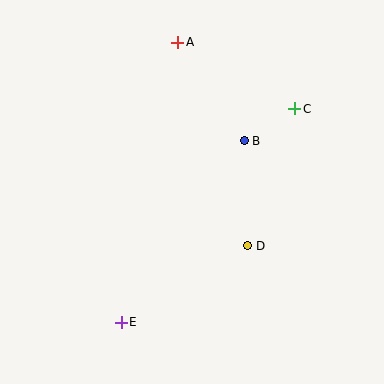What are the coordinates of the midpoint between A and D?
The midpoint between A and D is at (213, 144).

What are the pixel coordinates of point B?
Point B is at (244, 141).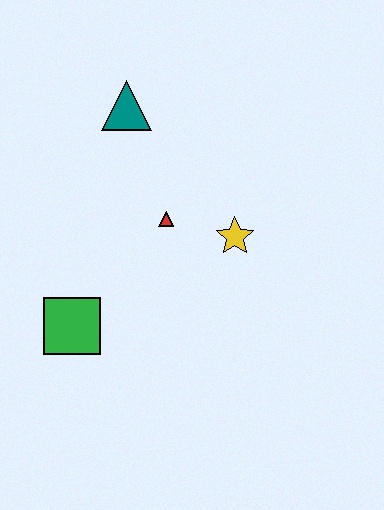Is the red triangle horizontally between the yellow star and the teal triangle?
Yes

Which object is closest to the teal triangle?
The red triangle is closest to the teal triangle.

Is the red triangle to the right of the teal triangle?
Yes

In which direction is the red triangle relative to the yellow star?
The red triangle is to the left of the yellow star.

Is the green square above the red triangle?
No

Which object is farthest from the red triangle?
The green square is farthest from the red triangle.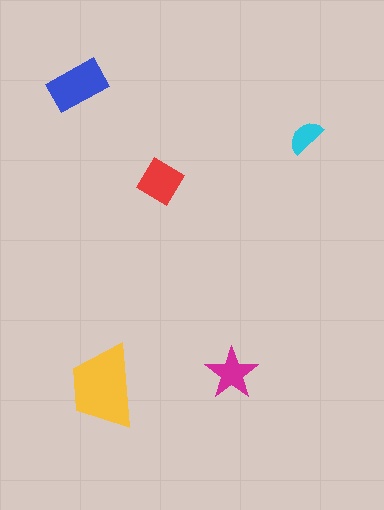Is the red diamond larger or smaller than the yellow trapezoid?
Smaller.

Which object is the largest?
The yellow trapezoid.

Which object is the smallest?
The cyan semicircle.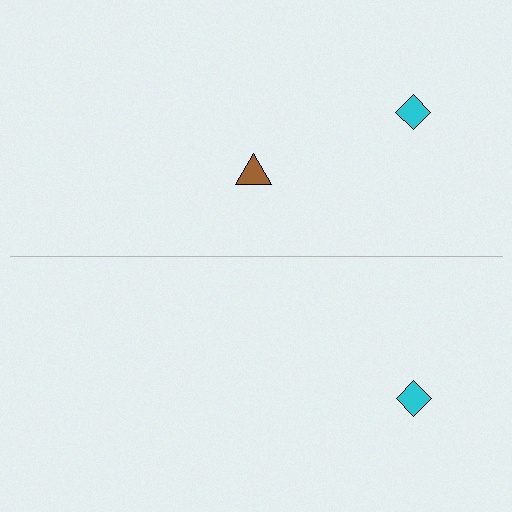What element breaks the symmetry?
A brown triangle is missing from the bottom side.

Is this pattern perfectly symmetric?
No, the pattern is not perfectly symmetric. A brown triangle is missing from the bottom side.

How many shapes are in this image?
There are 3 shapes in this image.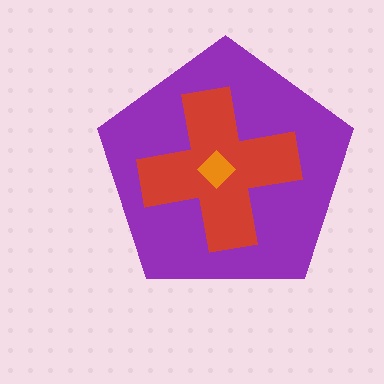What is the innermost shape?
The orange diamond.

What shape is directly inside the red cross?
The orange diamond.